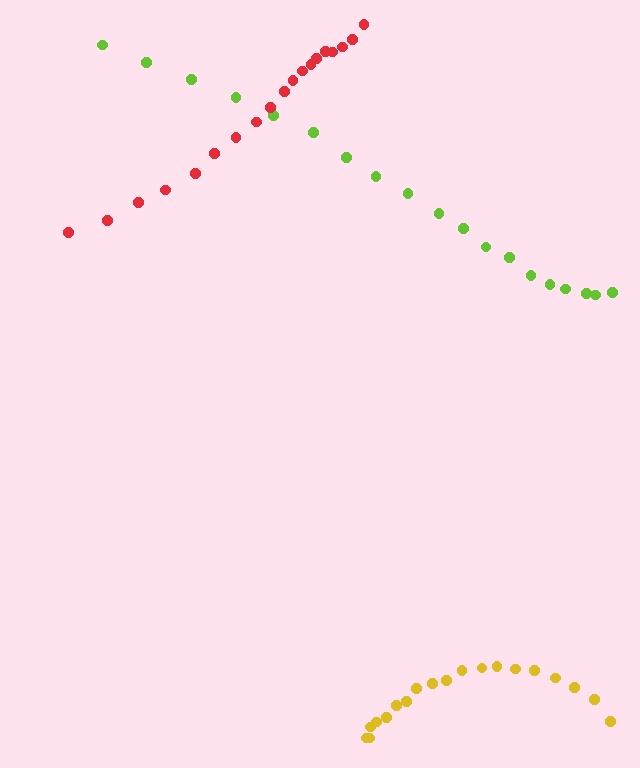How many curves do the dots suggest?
There are 3 distinct paths.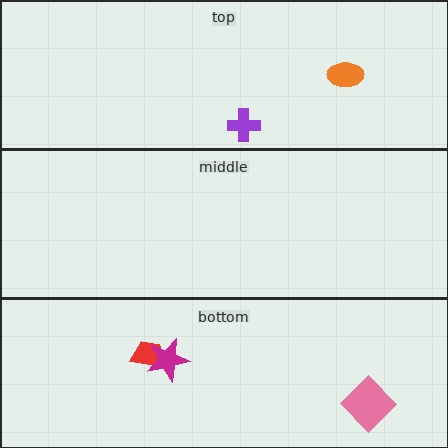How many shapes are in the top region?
2.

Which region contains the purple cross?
The top region.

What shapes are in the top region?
The purple cross, the orange ellipse.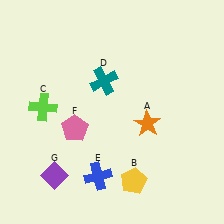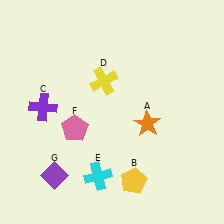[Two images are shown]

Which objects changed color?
C changed from lime to purple. D changed from teal to yellow. E changed from blue to cyan.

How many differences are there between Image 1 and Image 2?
There are 3 differences between the two images.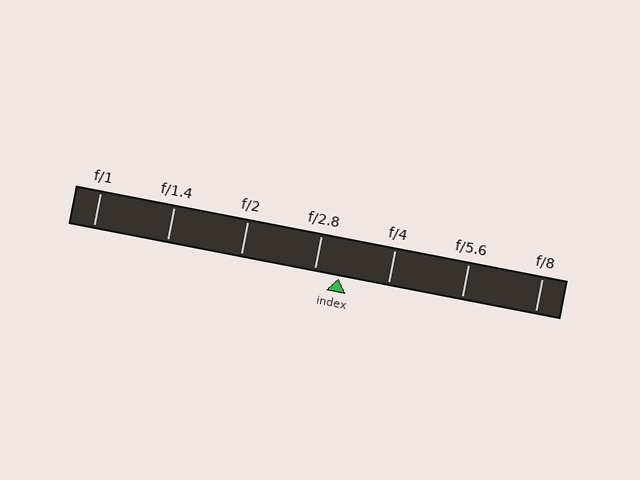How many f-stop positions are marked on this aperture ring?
There are 7 f-stop positions marked.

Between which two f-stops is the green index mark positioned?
The index mark is between f/2.8 and f/4.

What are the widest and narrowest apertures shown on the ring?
The widest aperture shown is f/1 and the narrowest is f/8.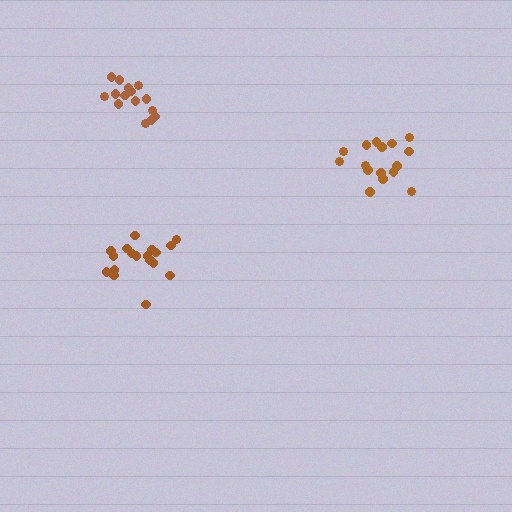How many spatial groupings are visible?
There are 3 spatial groupings.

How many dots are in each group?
Group 1: 16 dots, Group 2: 18 dots, Group 3: 15 dots (49 total).